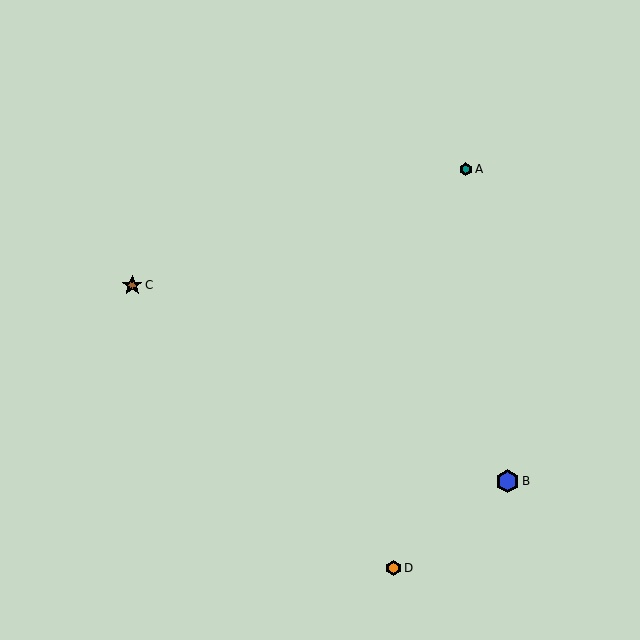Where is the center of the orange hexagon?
The center of the orange hexagon is at (393, 568).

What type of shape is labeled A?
Shape A is a teal hexagon.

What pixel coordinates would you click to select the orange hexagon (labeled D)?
Click at (393, 568) to select the orange hexagon D.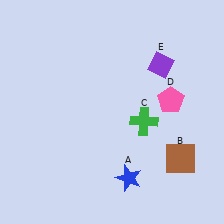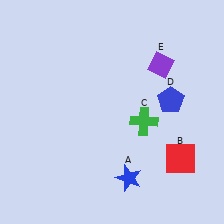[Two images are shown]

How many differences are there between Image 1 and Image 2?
There are 2 differences between the two images.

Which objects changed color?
B changed from brown to red. D changed from pink to blue.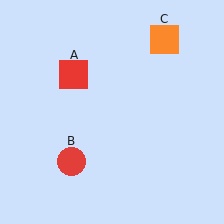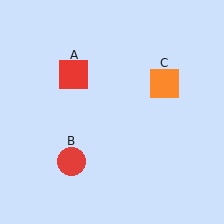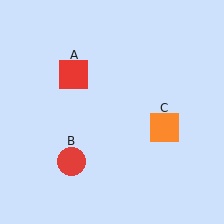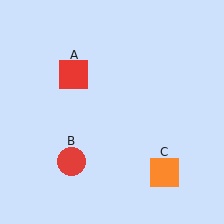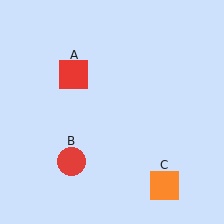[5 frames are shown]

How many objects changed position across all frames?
1 object changed position: orange square (object C).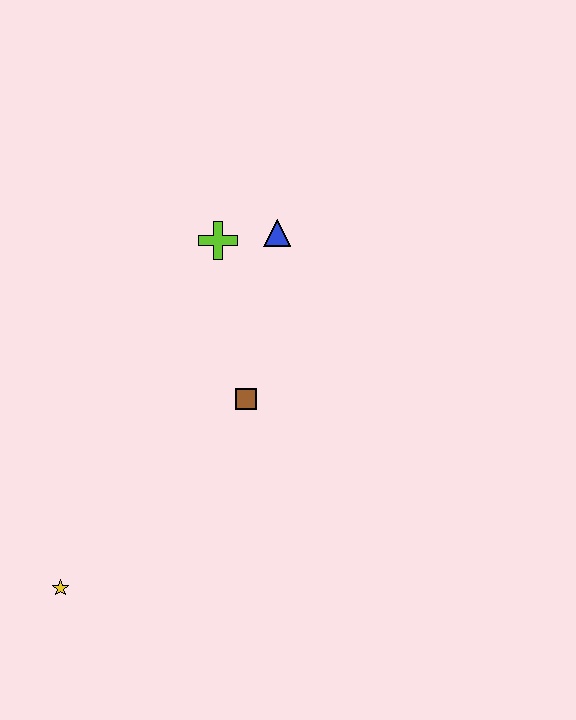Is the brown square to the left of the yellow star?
No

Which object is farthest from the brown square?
The yellow star is farthest from the brown square.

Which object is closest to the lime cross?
The blue triangle is closest to the lime cross.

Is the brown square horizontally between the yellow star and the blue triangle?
Yes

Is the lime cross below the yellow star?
No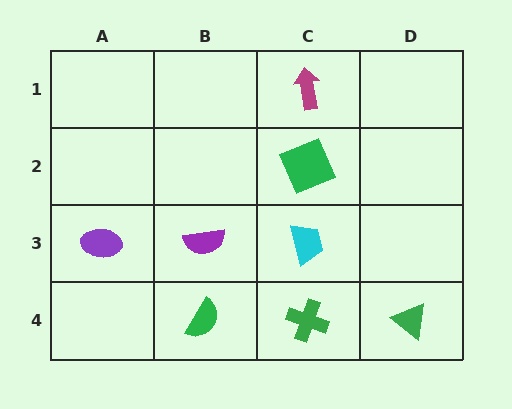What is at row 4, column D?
A green triangle.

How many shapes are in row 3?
3 shapes.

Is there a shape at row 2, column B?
No, that cell is empty.